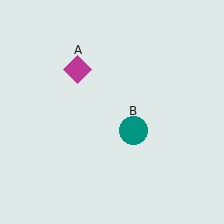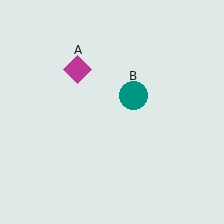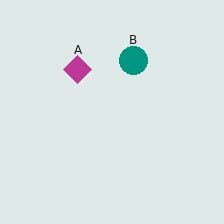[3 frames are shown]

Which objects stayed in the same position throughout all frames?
Magenta diamond (object A) remained stationary.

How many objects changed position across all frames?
1 object changed position: teal circle (object B).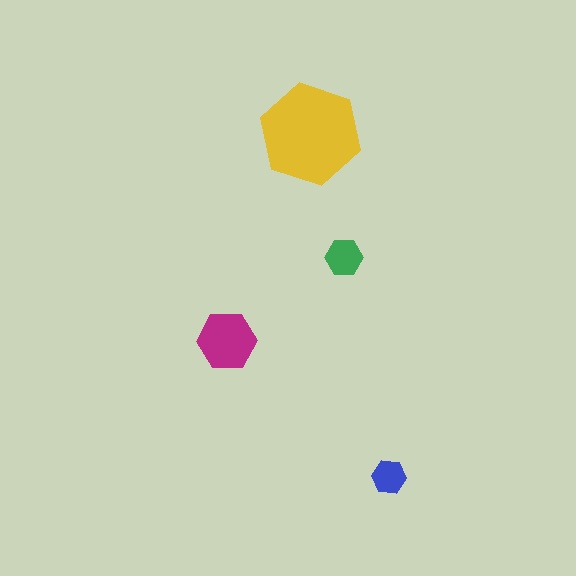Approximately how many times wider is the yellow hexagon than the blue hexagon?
About 3 times wider.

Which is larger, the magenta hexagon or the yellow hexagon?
The yellow one.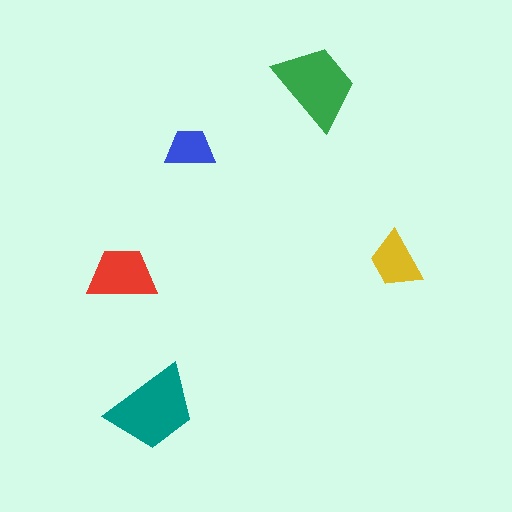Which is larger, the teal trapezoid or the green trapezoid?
The teal one.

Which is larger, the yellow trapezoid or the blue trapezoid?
The yellow one.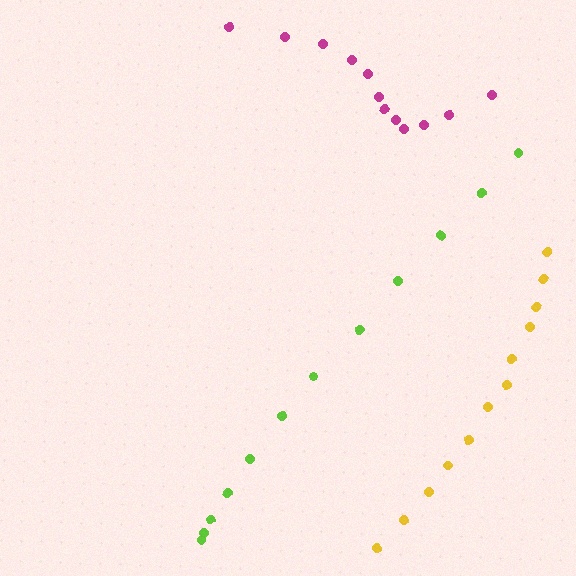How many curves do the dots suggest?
There are 3 distinct paths.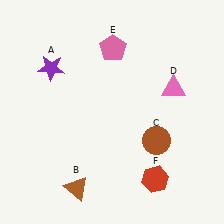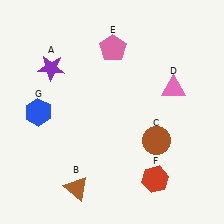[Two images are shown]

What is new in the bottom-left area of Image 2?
A blue hexagon (G) was added in the bottom-left area of Image 2.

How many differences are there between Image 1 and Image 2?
There is 1 difference between the two images.